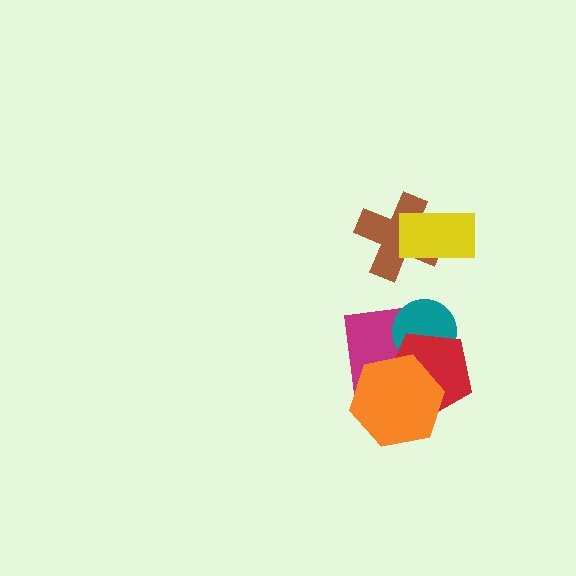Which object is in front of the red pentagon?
The orange hexagon is in front of the red pentagon.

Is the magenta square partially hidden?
Yes, it is partially covered by another shape.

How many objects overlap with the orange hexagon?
2 objects overlap with the orange hexagon.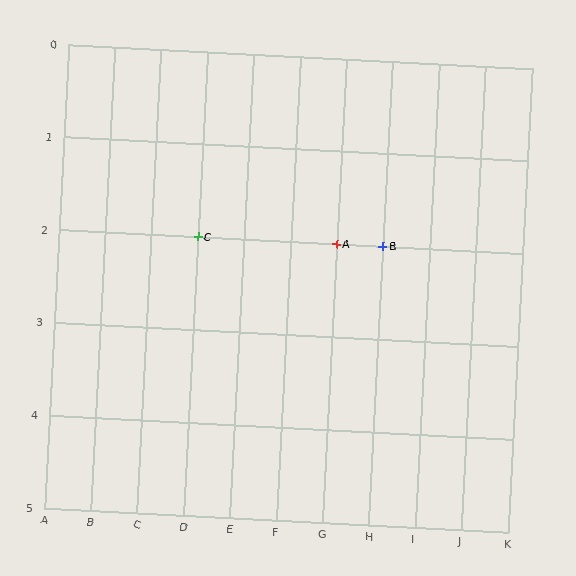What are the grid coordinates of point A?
Point A is at grid coordinates (G, 2).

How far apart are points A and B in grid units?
Points A and B are 1 column apart.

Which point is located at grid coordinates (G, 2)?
Point A is at (G, 2).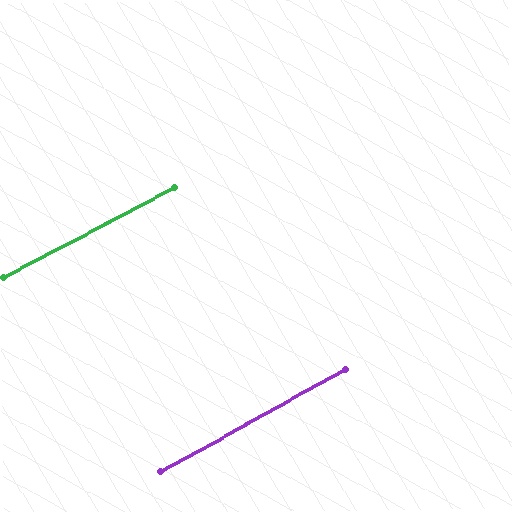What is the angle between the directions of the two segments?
Approximately 2 degrees.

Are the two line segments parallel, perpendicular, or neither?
Parallel — their directions differ by only 1.6°.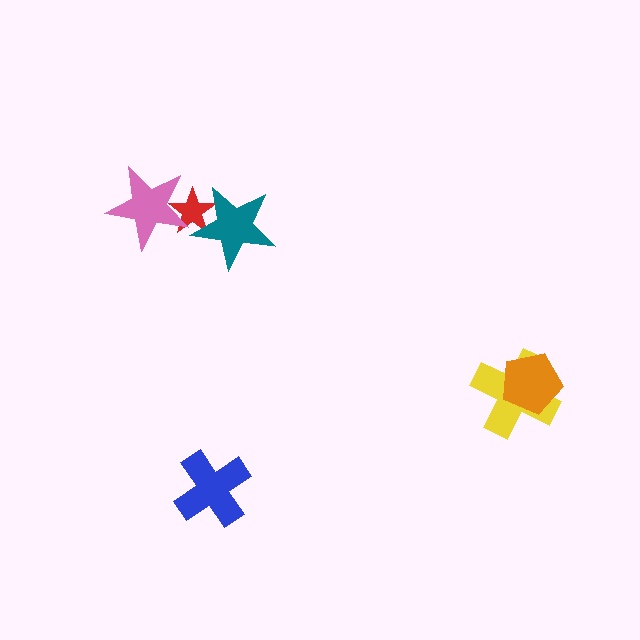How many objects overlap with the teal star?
1 object overlaps with the teal star.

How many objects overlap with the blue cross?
0 objects overlap with the blue cross.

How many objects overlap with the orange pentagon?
1 object overlaps with the orange pentagon.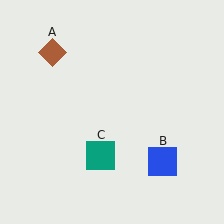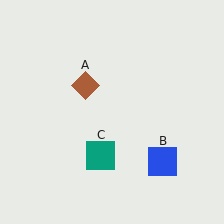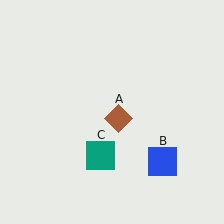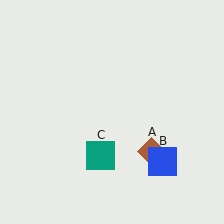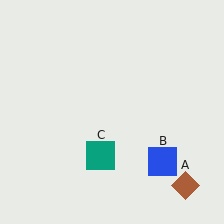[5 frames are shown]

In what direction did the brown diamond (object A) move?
The brown diamond (object A) moved down and to the right.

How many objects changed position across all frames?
1 object changed position: brown diamond (object A).